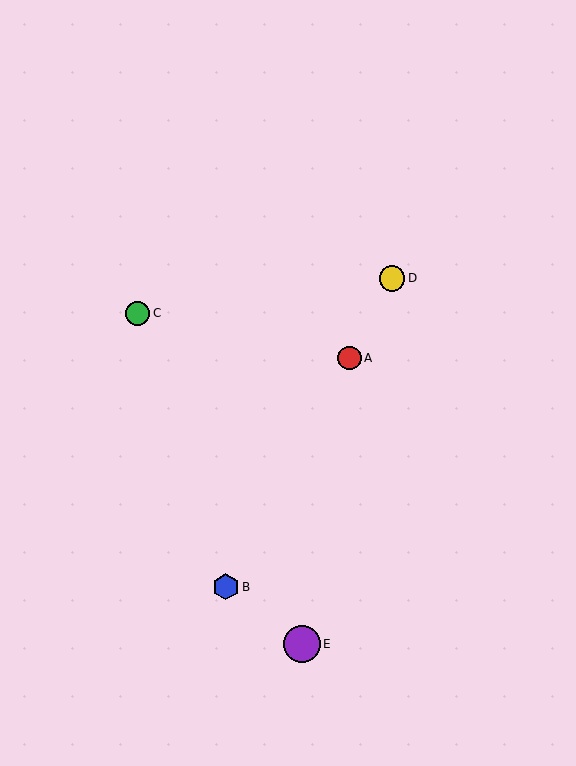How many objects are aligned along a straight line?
3 objects (A, B, D) are aligned along a straight line.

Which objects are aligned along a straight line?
Objects A, B, D are aligned along a straight line.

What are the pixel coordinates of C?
Object C is at (138, 313).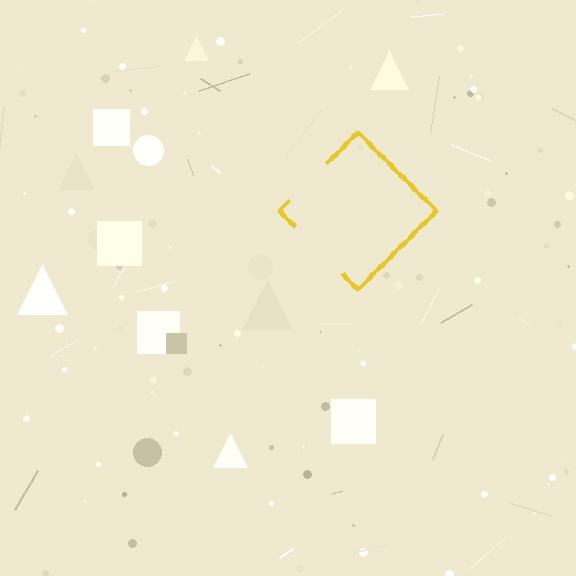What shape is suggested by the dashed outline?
The dashed outline suggests a diamond.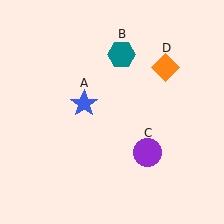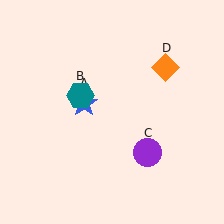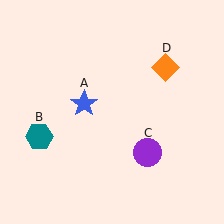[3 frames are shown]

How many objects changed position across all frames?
1 object changed position: teal hexagon (object B).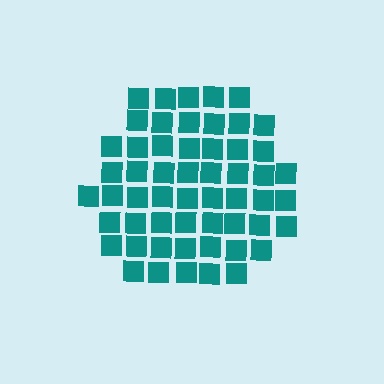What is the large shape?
The large shape is a hexagon.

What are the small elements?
The small elements are squares.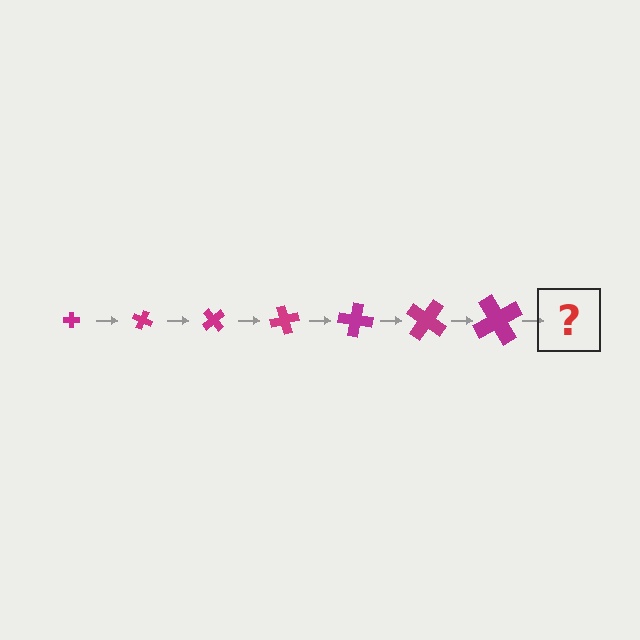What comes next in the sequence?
The next element should be a cross, larger than the previous one and rotated 175 degrees from the start.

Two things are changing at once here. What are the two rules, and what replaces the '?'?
The two rules are that the cross grows larger each step and it rotates 25 degrees each step. The '?' should be a cross, larger than the previous one and rotated 175 degrees from the start.